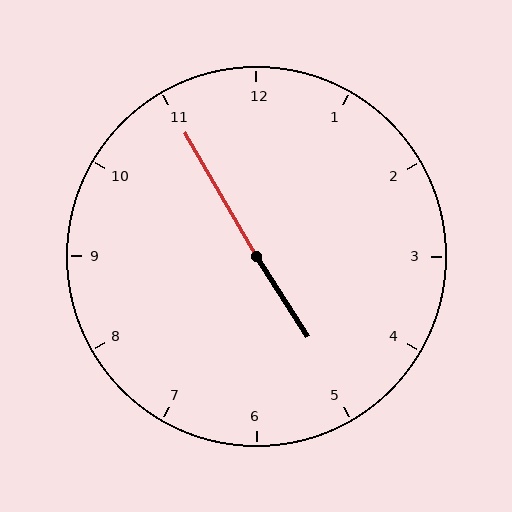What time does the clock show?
4:55.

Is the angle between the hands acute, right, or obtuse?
It is obtuse.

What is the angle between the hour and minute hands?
Approximately 178 degrees.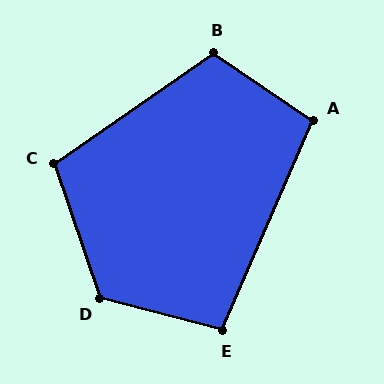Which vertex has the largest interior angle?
D, at approximately 123 degrees.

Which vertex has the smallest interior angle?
E, at approximately 99 degrees.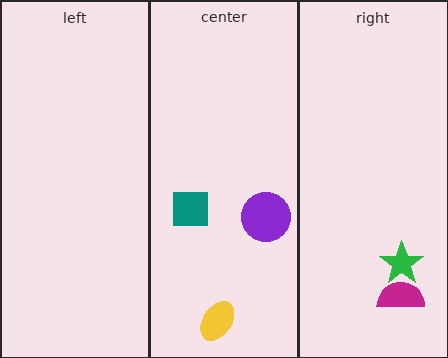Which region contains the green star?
The right region.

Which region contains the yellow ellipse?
The center region.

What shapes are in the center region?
The teal square, the yellow ellipse, the purple circle.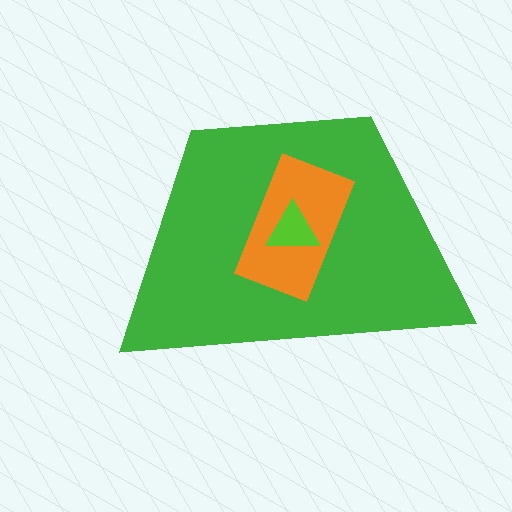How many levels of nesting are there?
3.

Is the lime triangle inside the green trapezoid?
Yes.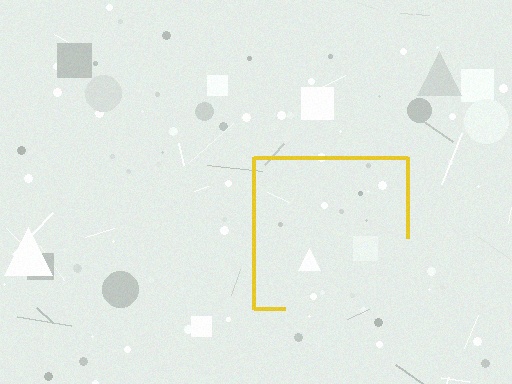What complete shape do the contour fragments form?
The contour fragments form a square.